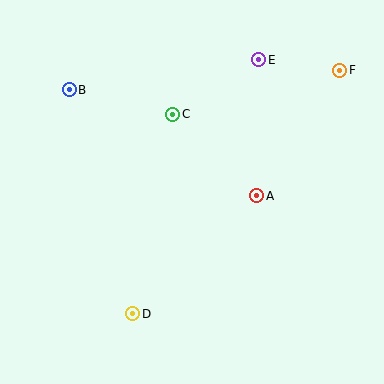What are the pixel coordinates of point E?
Point E is at (259, 60).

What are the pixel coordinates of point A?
Point A is at (257, 196).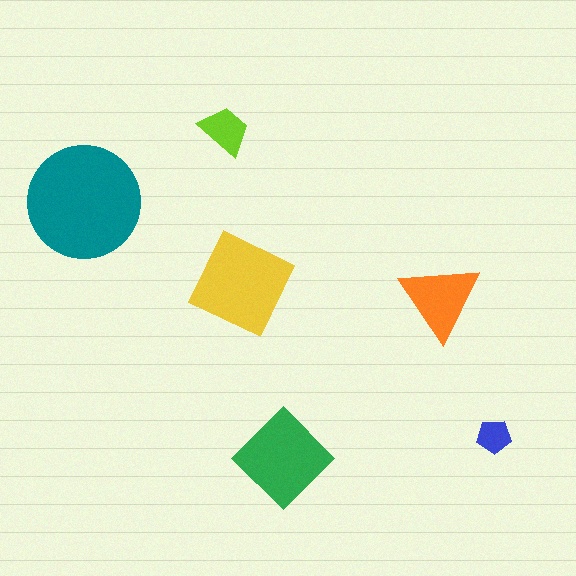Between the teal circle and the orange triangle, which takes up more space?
The teal circle.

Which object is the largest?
The teal circle.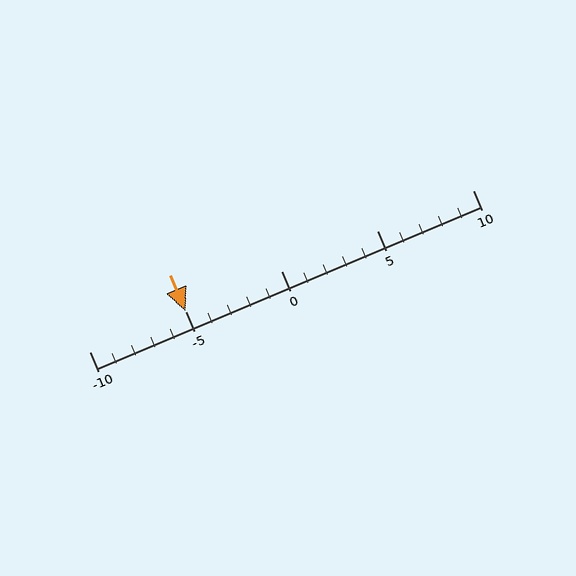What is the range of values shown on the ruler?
The ruler shows values from -10 to 10.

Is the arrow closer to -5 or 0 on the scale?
The arrow is closer to -5.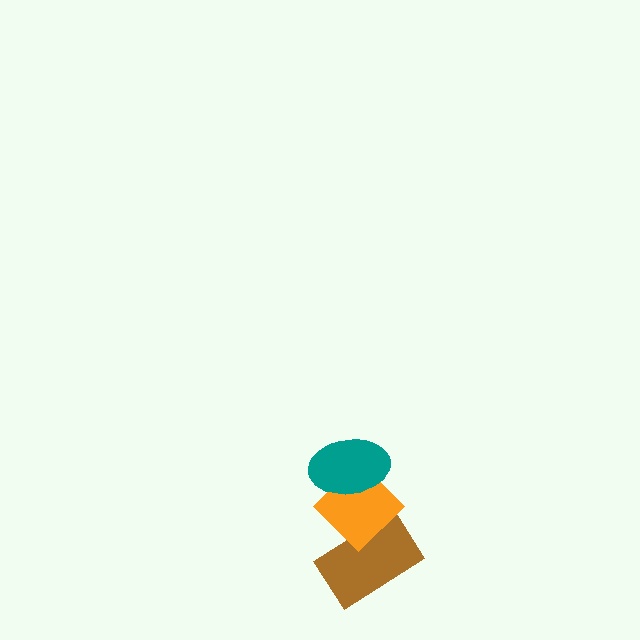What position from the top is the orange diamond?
The orange diamond is 2nd from the top.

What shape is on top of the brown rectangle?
The orange diamond is on top of the brown rectangle.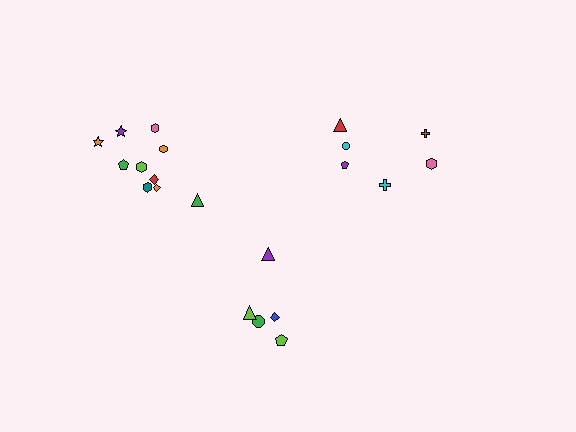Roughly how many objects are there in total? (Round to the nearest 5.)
Roughly 20 objects in total.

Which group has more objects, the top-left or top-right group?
The top-left group.